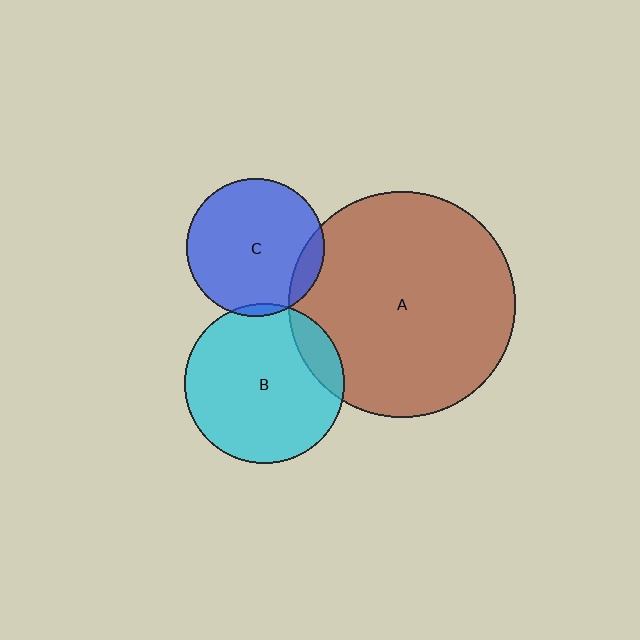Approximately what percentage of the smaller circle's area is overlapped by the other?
Approximately 10%.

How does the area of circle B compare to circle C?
Approximately 1.3 times.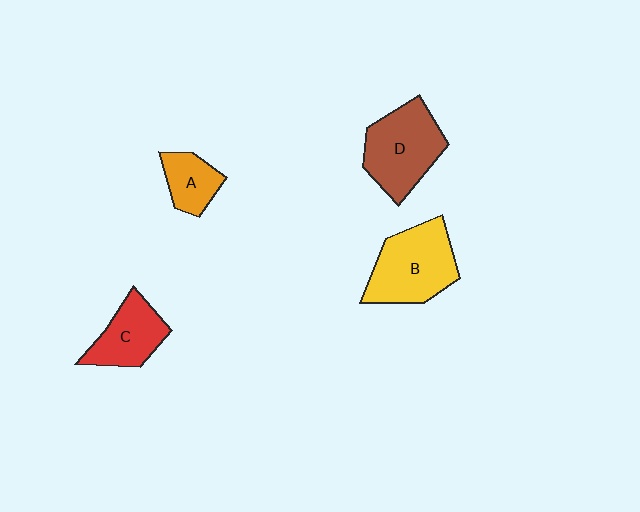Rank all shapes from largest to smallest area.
From largest to smallest: B (yellow), D (brown), C (red), A (orange).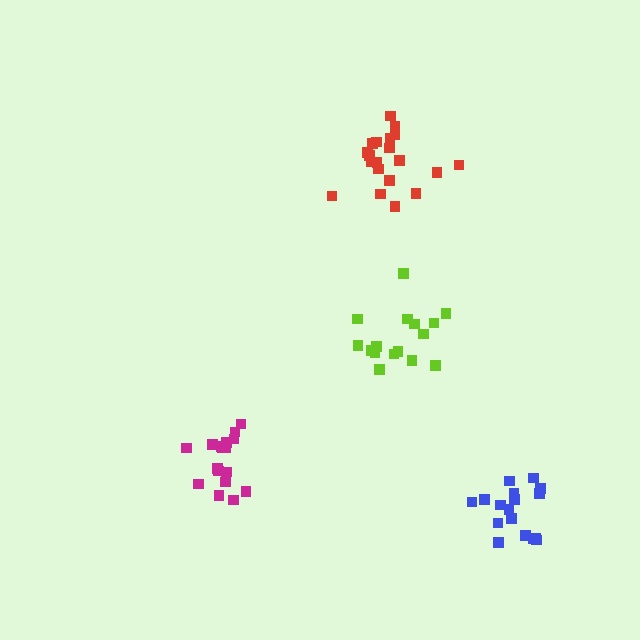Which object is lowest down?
The blue cluster is bottommost.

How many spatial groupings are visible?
There are 4 spatial groupings.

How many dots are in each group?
Group 1: 20 dots, Group 2: 17 dots, Group 3: 17 dots, Group 4: 16 dots (70 total).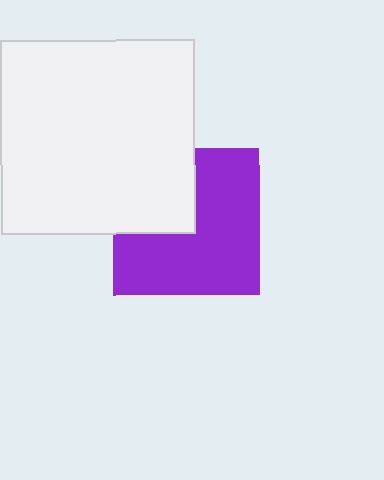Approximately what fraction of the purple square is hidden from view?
Roughly 33% of the purple square is hidden behind the white square.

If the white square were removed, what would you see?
You would see the complete purple square.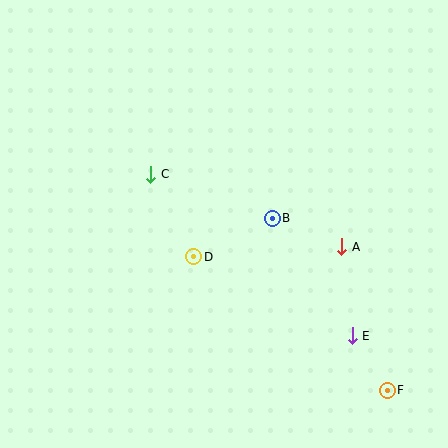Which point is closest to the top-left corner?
Point C is closest to the top-left corner.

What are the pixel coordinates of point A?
Point A is at (342, 247).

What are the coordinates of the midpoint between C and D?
The midpoint between C and D is at (172, 215).